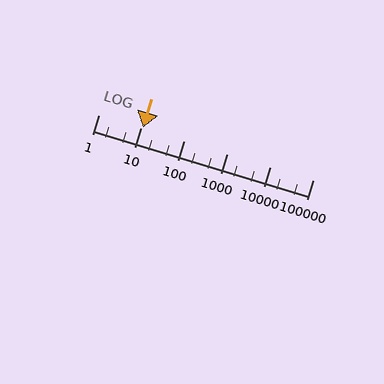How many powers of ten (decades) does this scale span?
The scale spans 5 decades, from 1 to 100000.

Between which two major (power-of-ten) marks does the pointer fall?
The pointer is between 10 and 100.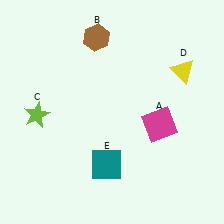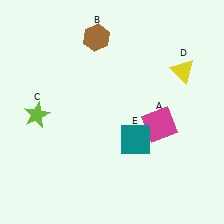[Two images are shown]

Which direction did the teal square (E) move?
The teal square (E) moved right.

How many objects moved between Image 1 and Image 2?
1 object moved between the two images.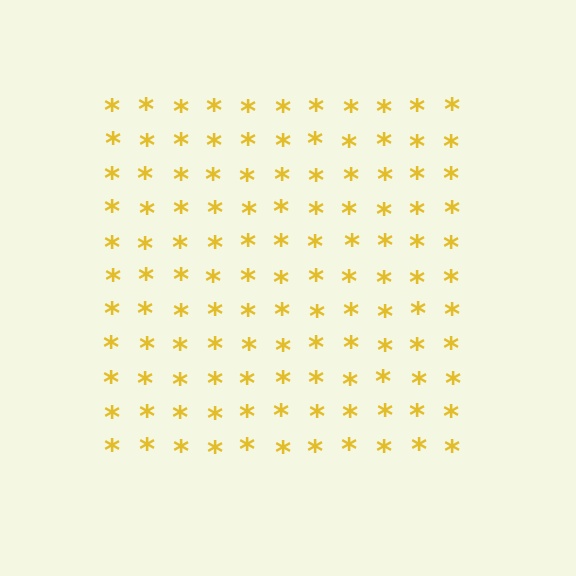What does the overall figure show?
The overall figure shows a square.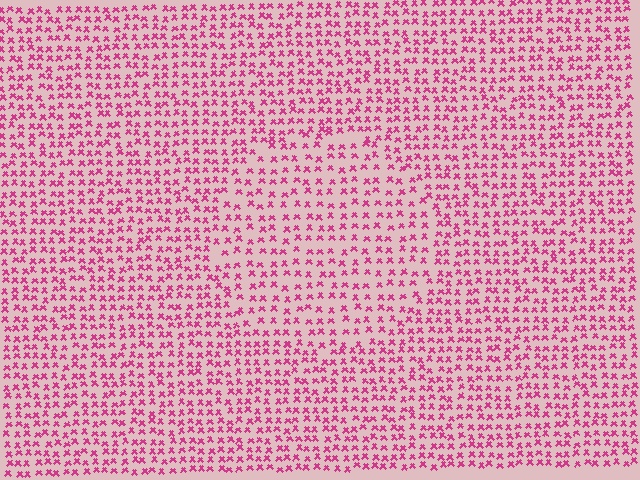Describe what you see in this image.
The image contains small magenta elements arranged at two different densities. A circle-shaped region is visible where the elements are less densely packed than the surrounding area.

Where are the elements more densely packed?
The elements are more densely packed outside the circle boundary.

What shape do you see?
I see a circle.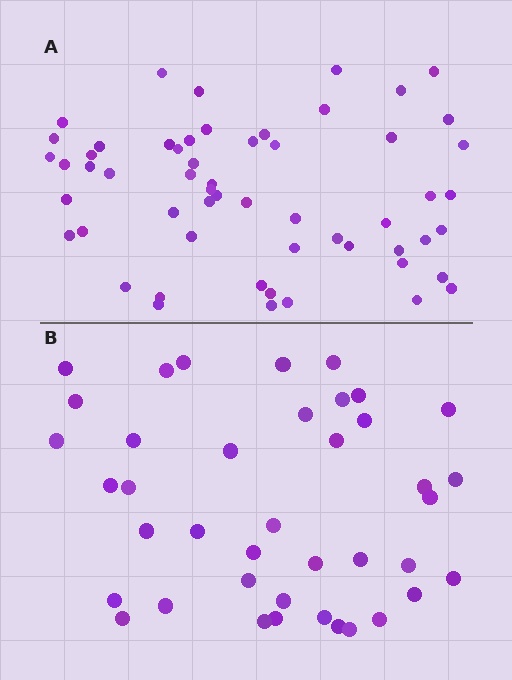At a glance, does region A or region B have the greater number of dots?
Region A (the top region) has more dots.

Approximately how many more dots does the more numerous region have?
Region A has approximately 15 more dots than region B.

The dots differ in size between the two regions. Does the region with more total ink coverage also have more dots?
No. Region B has more total ink coverage because its dots are larger, but region A actually contains more individual dots. Total area can be misleading — the number of items is what matters here.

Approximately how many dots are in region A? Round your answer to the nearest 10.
About 60 dots. (The exact count is 57, which rounds to 60.)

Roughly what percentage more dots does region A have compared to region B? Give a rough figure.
About 40% more.